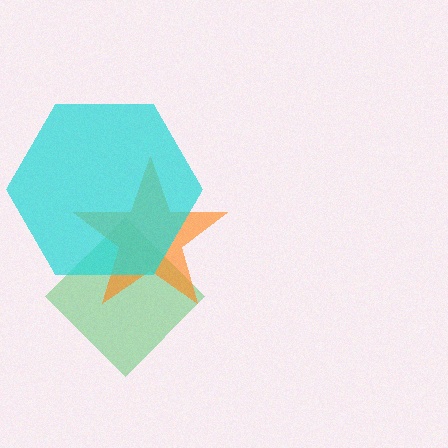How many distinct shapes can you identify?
There are 3 distinct shapes: a green diamond, an orange star, a cyan hexagon.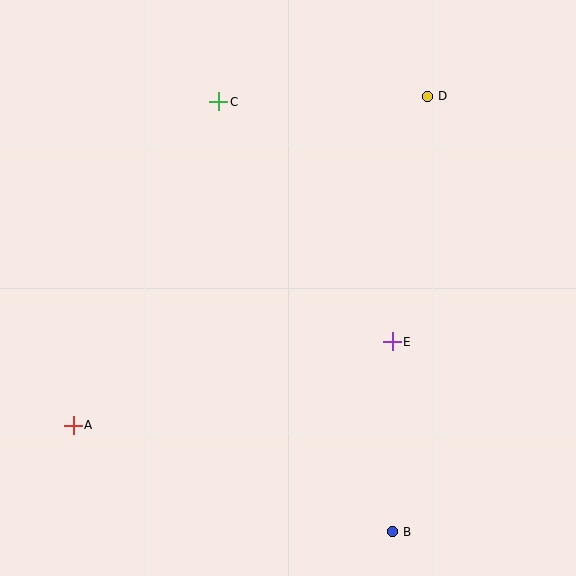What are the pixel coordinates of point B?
Point B is at (392, 532).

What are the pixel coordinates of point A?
Point A is at (73, 425).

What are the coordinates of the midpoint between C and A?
The midpoint between C and A is at (146, 264).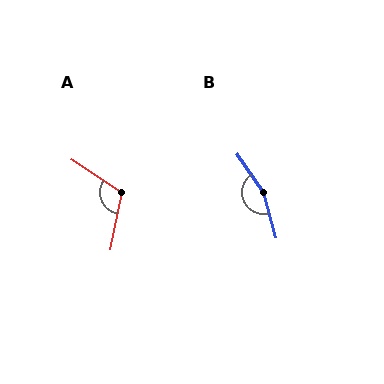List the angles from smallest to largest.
A (112°), B (160°).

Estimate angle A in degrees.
Approximately 112 degrees.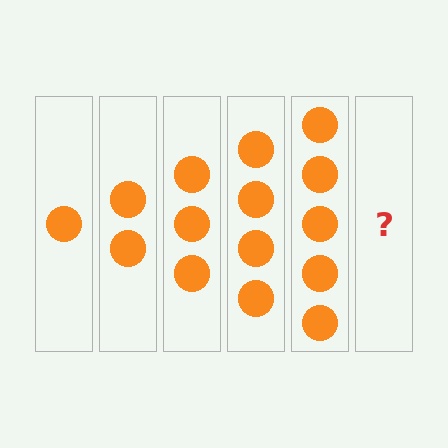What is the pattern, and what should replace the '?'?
The pattern is that each step adds one more circle. The '?' should be 6 circles.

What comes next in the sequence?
The next element should be 6 circles.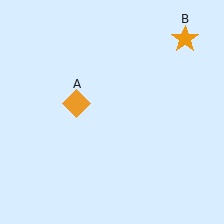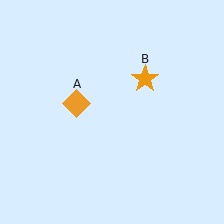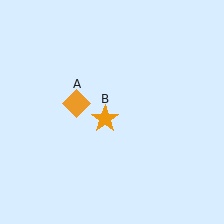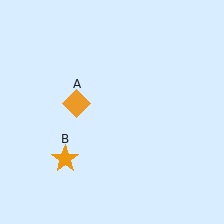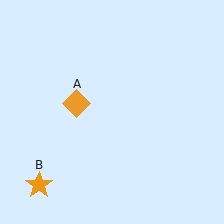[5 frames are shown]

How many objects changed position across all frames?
1 object changed position: orange star (object B).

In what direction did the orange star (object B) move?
The orange star (object B) moved down and to the left.